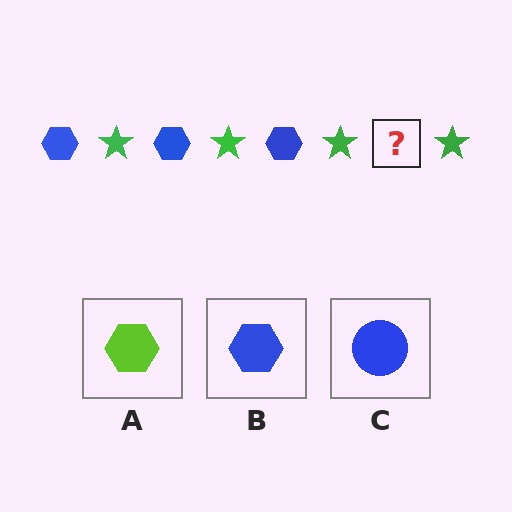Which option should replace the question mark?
Option B.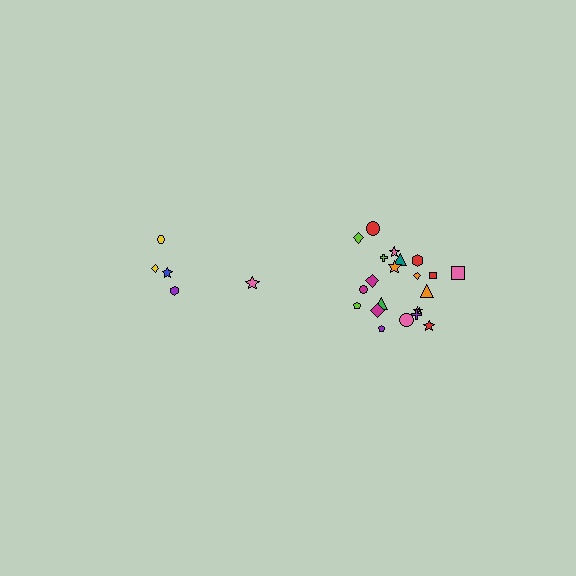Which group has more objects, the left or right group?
The right group.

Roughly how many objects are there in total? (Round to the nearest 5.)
Roughly 25 objects in total.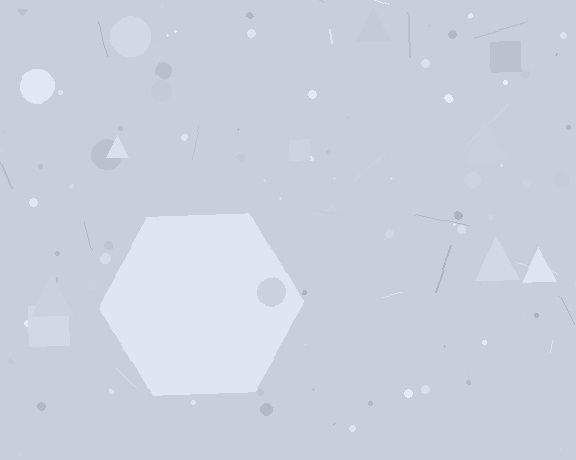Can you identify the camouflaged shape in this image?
The camouflaged shape is a hexagon.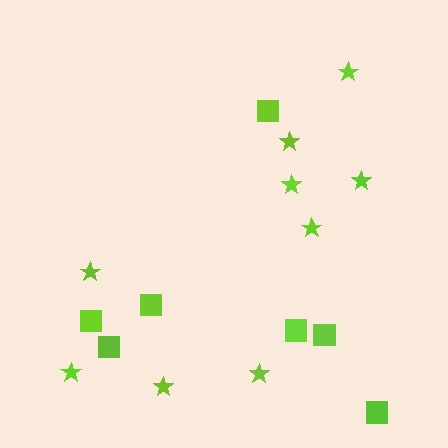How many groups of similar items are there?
There are 2 groups: one group of stars (9) and one group of squares (7).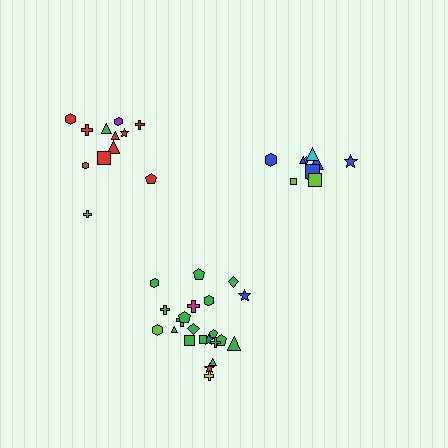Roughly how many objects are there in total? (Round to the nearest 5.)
Roughly 45 objects in total.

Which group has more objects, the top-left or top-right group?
The top-left group.